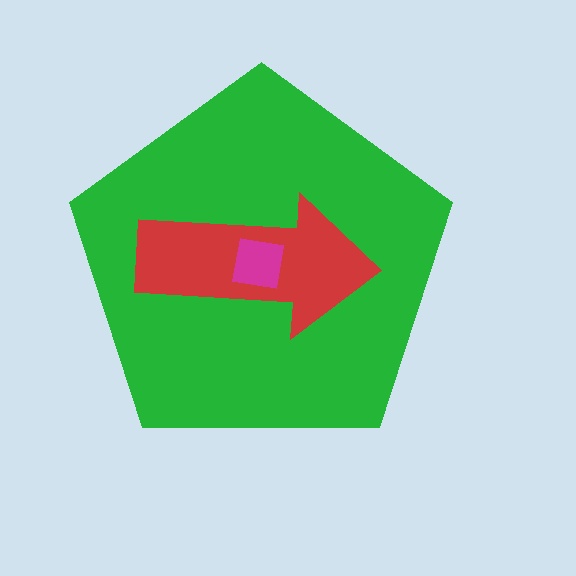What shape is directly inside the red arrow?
The magenta square.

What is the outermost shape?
The green pentagon.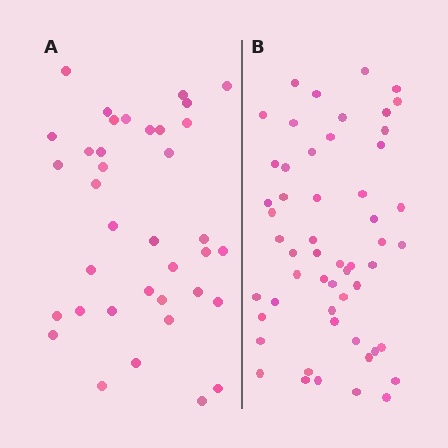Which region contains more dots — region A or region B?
Region B (the right region) has more dots.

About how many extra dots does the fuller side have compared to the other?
Region B has approximately 15 more dots than region A.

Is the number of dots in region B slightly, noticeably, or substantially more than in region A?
Region B has substantially more. The ratio is roughly 1.5 to 1.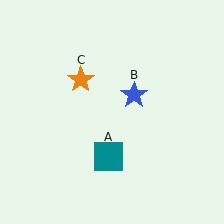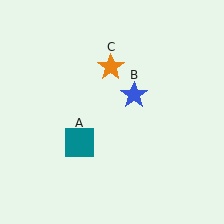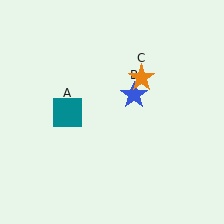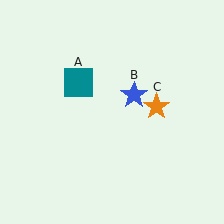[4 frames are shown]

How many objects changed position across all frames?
2 objects changed position: teal square (object A), orange star (object C).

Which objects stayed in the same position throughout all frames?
Blue star (object B) remained stationary.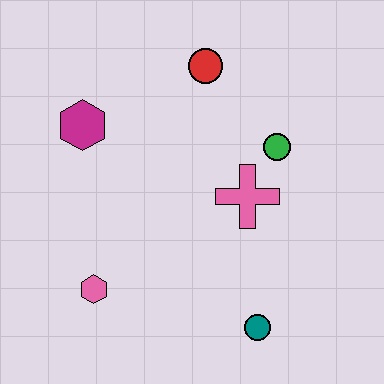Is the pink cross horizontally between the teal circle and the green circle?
No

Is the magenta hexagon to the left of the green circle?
Yes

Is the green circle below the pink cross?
No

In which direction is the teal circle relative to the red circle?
The teal circle is below the red circle.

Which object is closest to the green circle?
The pink cross is closest to the green circle.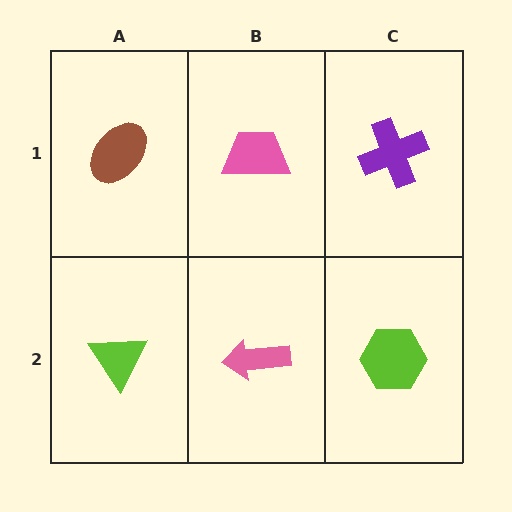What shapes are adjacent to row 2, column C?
A purple cross (row 1, column C), a pink arrow (row 2, column B).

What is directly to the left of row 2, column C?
A pink arrow.